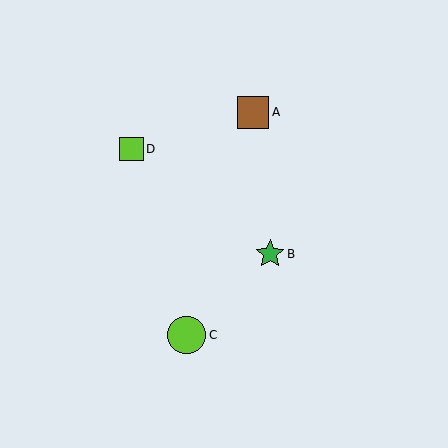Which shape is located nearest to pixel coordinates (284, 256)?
The green star (labeled B) at (270, 254) is nearest to that location.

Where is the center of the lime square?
The center of the lime square is at (131, 149).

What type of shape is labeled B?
Shape B is a green star.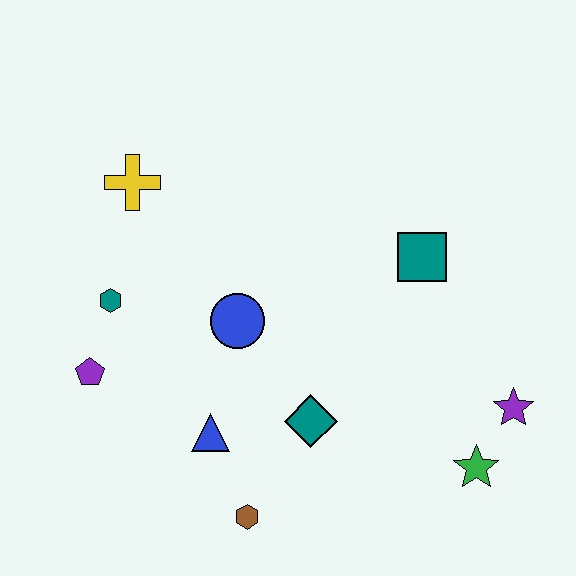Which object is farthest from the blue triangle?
The purple star is farthest from the blue triangle.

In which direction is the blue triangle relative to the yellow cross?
The blue triangle is below the yellow cross.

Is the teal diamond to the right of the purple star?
No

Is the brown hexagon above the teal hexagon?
No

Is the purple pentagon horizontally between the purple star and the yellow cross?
No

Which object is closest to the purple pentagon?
The teal hexagon is closest to the purple pentagon.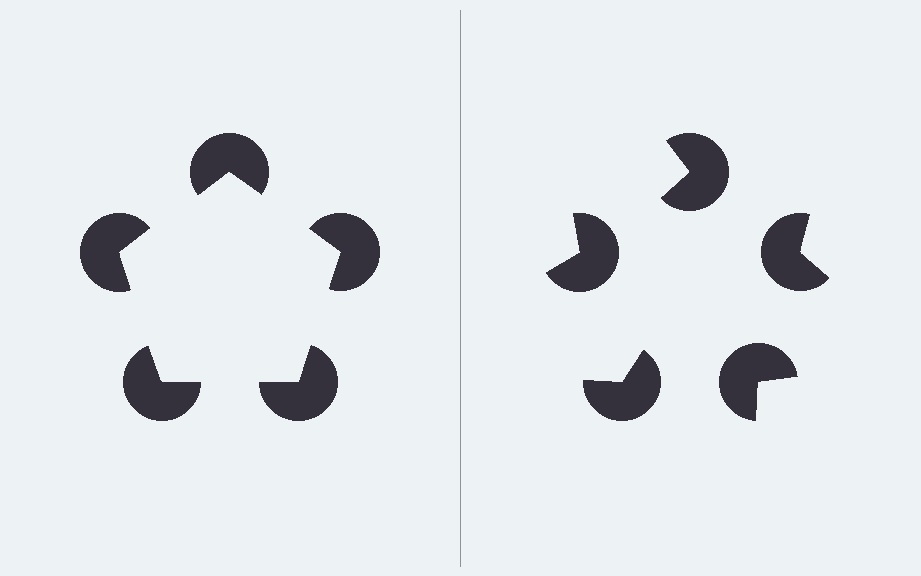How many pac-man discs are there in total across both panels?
10 — 5 on each side.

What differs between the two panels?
The pac-man discs are positioned identically on both sides; only the wedge orientations differ. On the left they align to a pentagon; on the right they are misaligned.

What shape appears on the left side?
An illusory pentagon.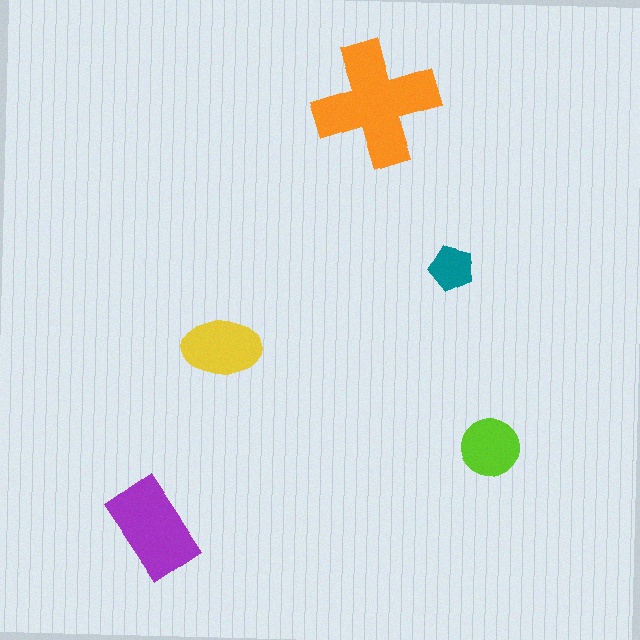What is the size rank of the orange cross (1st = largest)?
1st.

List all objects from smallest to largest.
The teal pentagon, the lime circle, the yellow ellipse, the purple rectangle, the orange cross.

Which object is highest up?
The orange cross is topmost.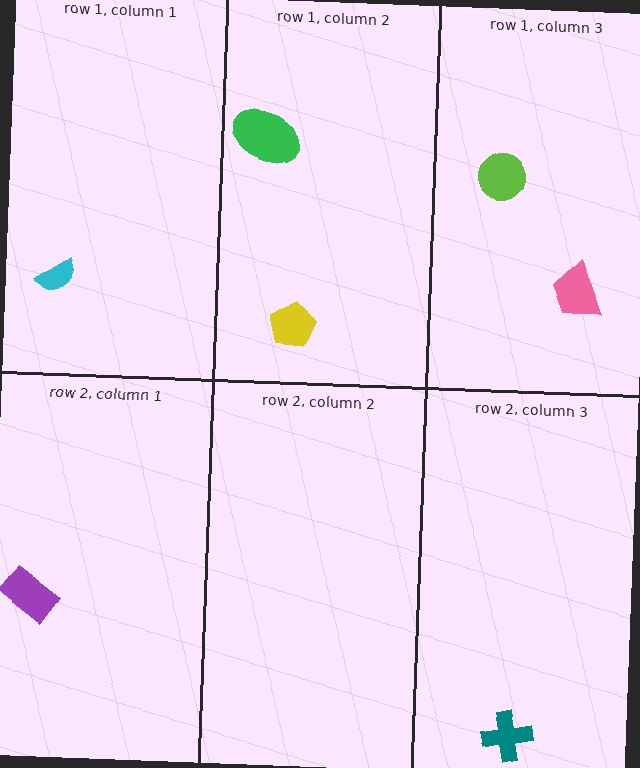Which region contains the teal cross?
The row 2, column 3 region.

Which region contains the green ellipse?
The row 1, column 2 region.